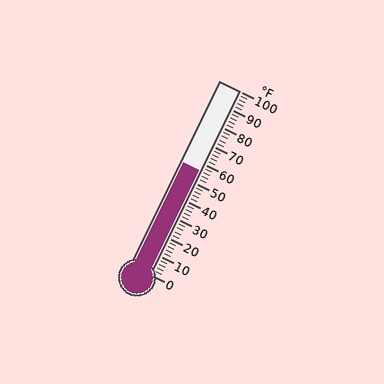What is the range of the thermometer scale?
The thermometer scale ranges from 0°F to 100°F.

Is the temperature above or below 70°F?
The temperature is below 70°F.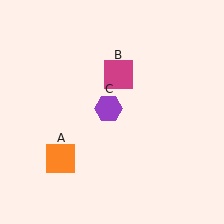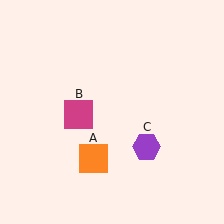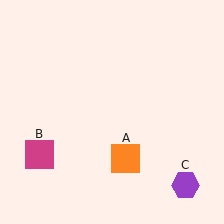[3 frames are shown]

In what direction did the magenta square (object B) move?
The magenta square (object B) moved down and to the left.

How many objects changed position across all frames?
3 objects changed position: orange square (object A), magenta square (object B), purple hexagon (object C).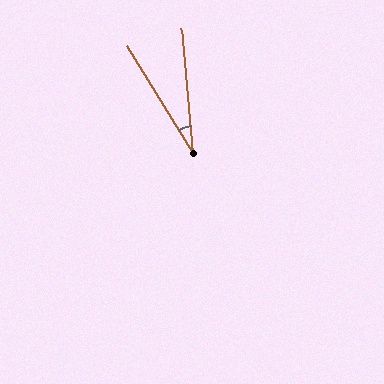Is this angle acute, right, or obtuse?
It is acute.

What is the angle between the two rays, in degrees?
Approximately 27 degrees.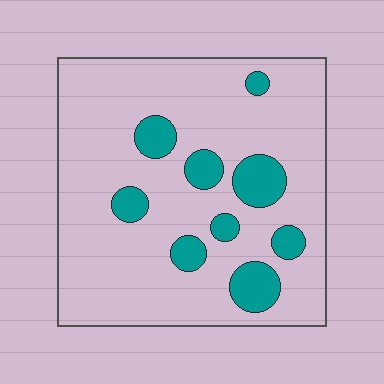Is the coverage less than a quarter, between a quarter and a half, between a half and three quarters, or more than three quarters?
Less than a quarter.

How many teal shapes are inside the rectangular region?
9.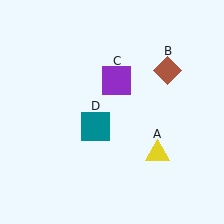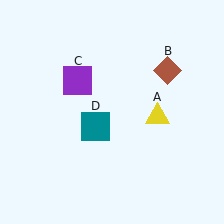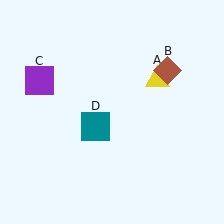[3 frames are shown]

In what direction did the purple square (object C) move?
The purple square (object C) moved left.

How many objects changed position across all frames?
2 objects changed position: yellow triangle (object A), purple square (object C).